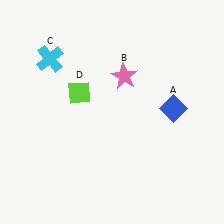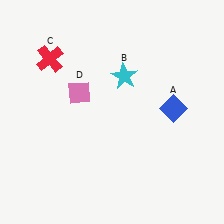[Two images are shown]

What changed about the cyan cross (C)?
In Image 1, C is cyan. In Image 2, it changed to red.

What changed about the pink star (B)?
In Image 1, B is pink. In Image 2, it changed to cyan.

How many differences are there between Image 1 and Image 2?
There are 3 differences between the two images.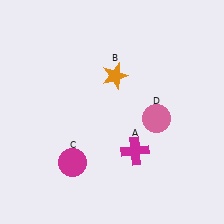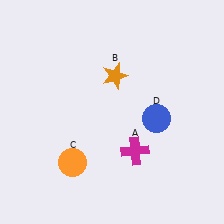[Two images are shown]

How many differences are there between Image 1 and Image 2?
There are 2 differences between the two images.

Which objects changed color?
C changed from magenta to orange. D changed from pink to blue.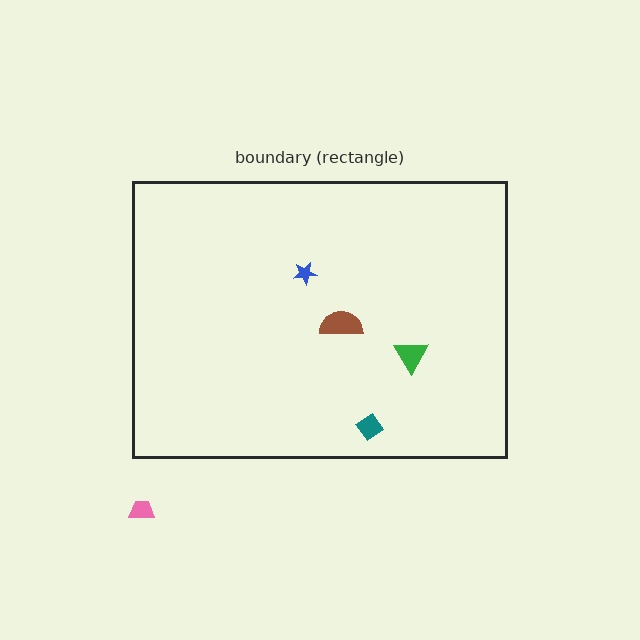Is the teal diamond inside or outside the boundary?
Inside.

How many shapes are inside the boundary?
4 inside, 1 outside.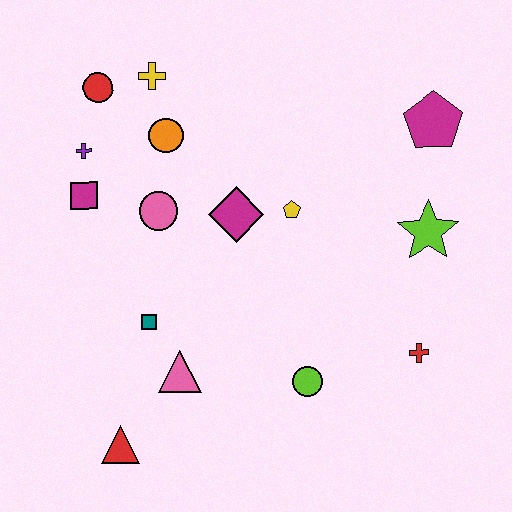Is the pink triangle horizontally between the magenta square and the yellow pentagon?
Yes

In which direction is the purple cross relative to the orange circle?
The purple cross is to the left of the orange circle.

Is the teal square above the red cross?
Yes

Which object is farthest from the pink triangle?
The magenta pentagon is farthest from the pink triangle.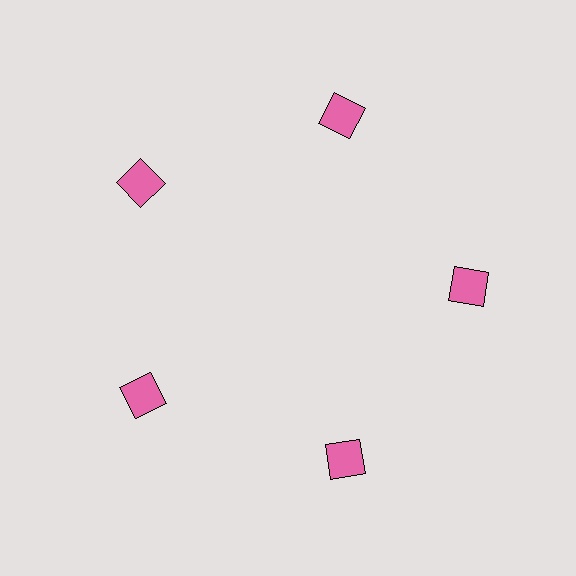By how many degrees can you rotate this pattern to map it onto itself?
The pattern maps onto itself every 72 degrees of rotation.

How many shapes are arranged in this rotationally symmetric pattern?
There are 5 shapes, arranged in 5 groups of 1.